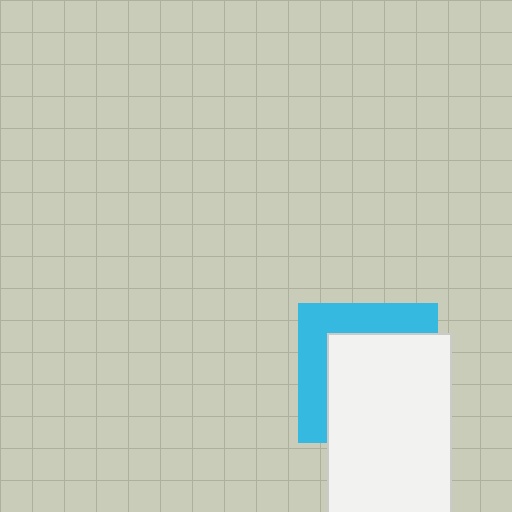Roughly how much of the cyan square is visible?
A small part of it is visible (roughly 38%).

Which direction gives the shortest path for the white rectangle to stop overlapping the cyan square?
Moving toward the lower-right gives the shortest separation.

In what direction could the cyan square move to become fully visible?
The cyan square could move toward the upper-left. That would shift it out from behind the white rectangle entirely.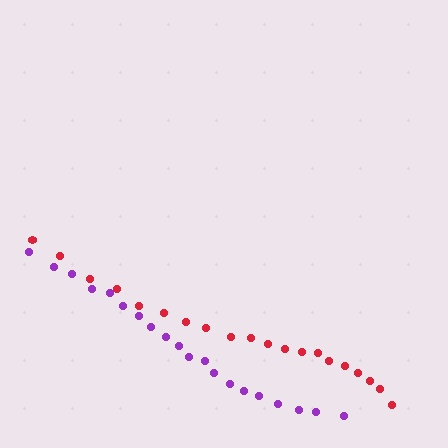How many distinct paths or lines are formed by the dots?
There are 2 distinct paths.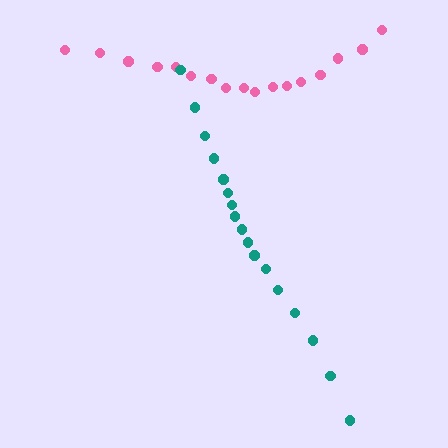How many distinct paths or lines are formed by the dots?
There are 2 distinct paths.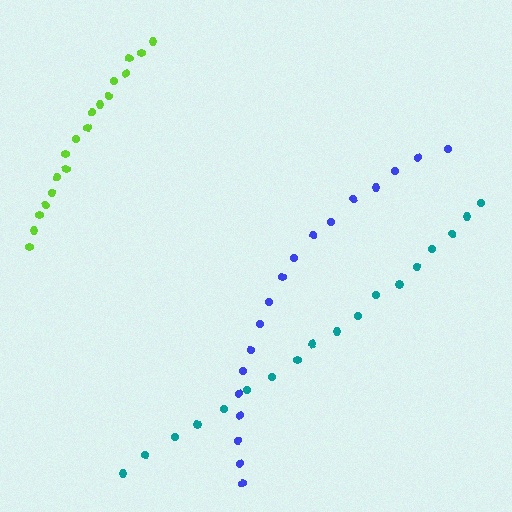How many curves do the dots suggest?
There are 3 distinct paths.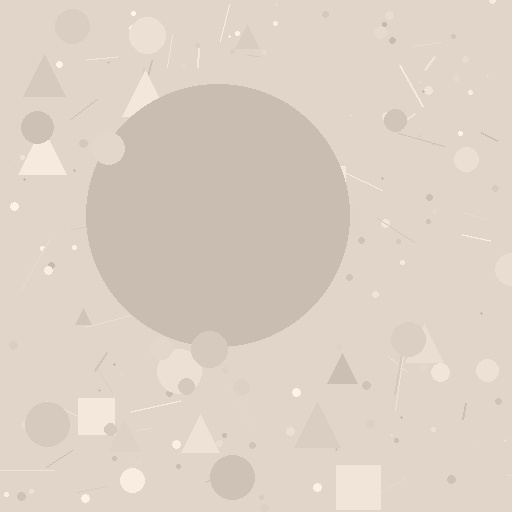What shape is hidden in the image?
A circle is hidden in the image.